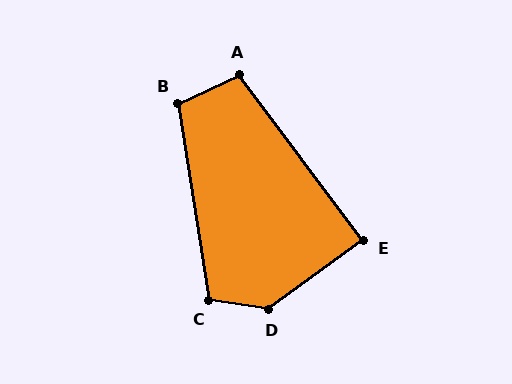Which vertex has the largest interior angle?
D, at approximately 135 degrees.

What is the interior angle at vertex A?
Approximately 102 degrees (obtuse).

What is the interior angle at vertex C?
Approximately 108 degrees (obtuse).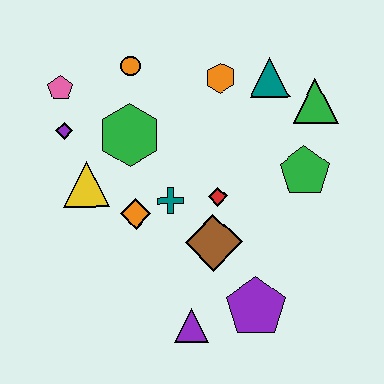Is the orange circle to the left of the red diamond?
Yes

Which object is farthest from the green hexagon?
The purple pentagon is farthest from the green hexagon.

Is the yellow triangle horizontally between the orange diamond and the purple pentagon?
No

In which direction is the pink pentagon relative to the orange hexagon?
The pink pentagon is to the left of the orange hexagon.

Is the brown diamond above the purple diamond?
No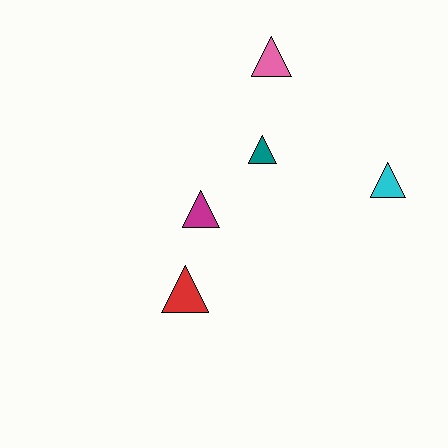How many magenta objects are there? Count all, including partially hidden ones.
There is 1 magenta object.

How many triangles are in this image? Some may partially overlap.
There are 5 triangles.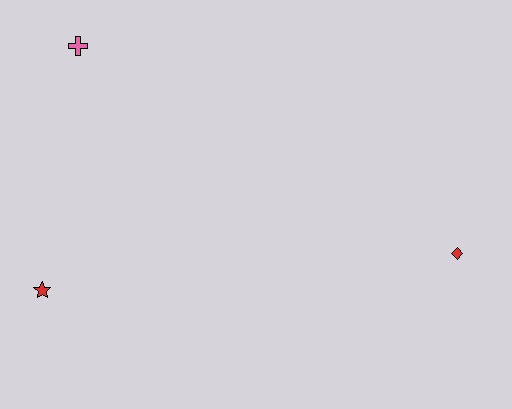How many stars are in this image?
There is 1 star.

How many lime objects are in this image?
There are no lime objects.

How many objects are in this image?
There are 3 objects.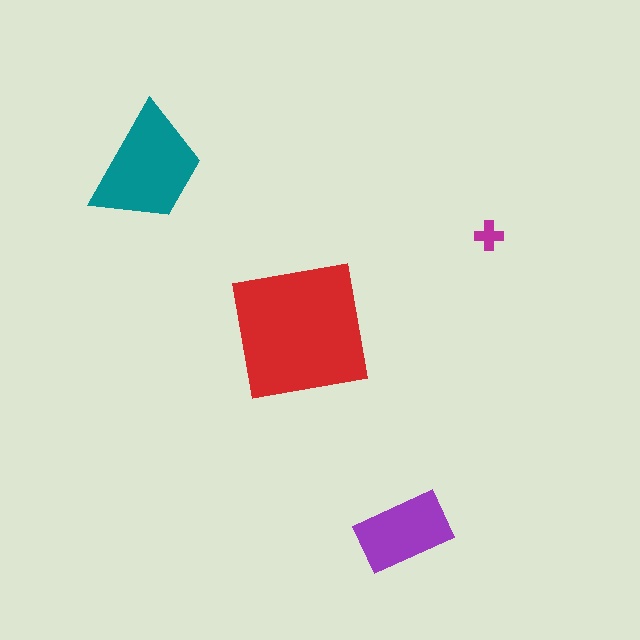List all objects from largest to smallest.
The red square, the teal trapezoid, the purple rectangle, the magenta cross.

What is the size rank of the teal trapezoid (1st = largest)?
2nd.